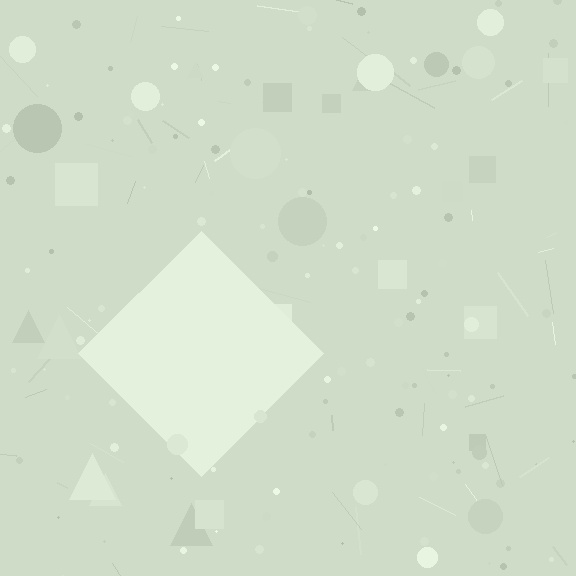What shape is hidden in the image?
A diamond is hidden in the image.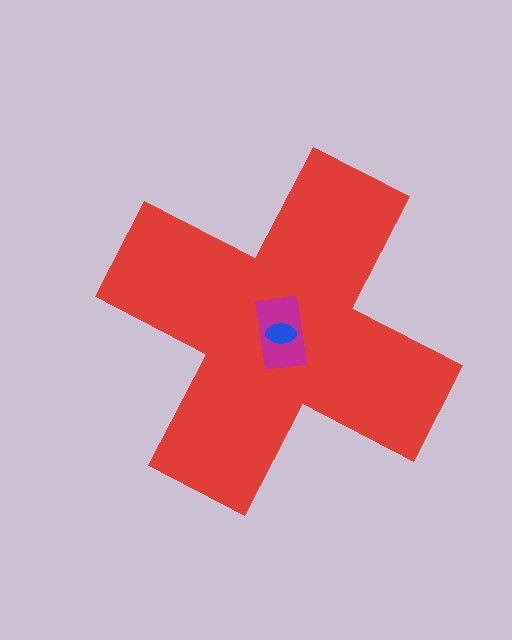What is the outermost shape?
The red cross.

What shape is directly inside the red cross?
The magenta rectangle.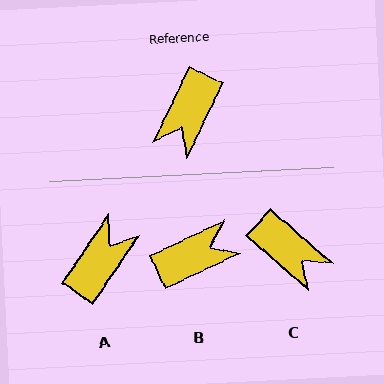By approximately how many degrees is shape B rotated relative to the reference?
Approximately 141 degrees counter-clockwise.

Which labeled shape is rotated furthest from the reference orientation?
A, about 171 degrees away.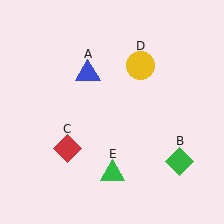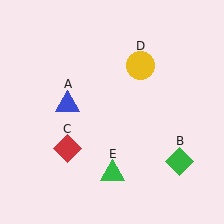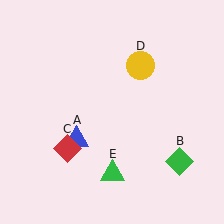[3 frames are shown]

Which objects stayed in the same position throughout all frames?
Green diamond (object B) and red diamond (object C) and yellow circle (object D) and green triangle (object E) remained stationary.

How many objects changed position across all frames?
1 object changed position: blue triangle (object A).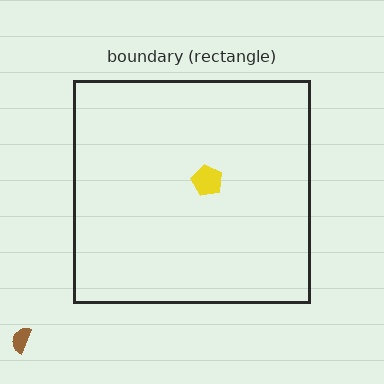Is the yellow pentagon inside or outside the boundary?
Inside.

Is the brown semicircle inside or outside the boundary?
Outside.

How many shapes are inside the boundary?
1 inside, 1 outside.